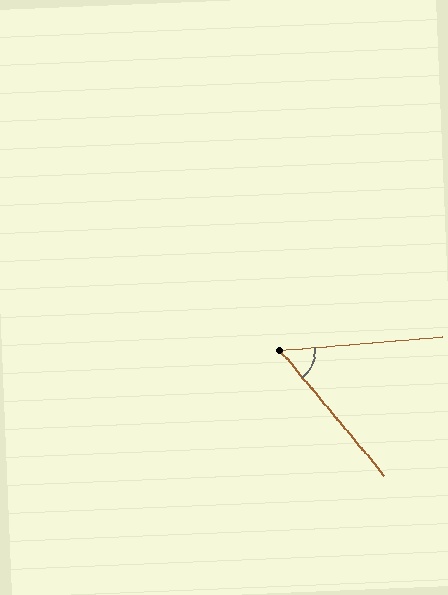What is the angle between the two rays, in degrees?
Approximately 55 degrees.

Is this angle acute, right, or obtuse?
It is acute.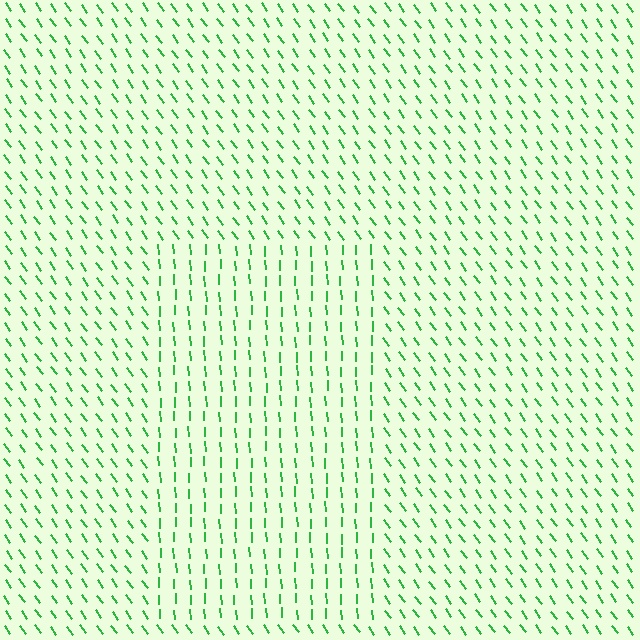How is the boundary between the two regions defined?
The boundary is defined purely by a change in line orientation (approximately 32 degrees difference). All lines are the same color and thickness.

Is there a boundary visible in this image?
Yes, there is a texture boundary formed by a change in line orientation.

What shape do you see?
I see a rectangle.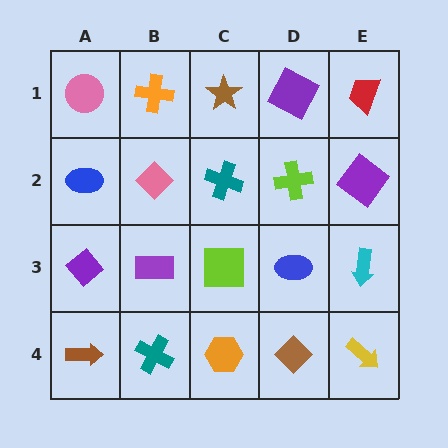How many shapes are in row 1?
5 shapes.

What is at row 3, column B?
A purple rectangle.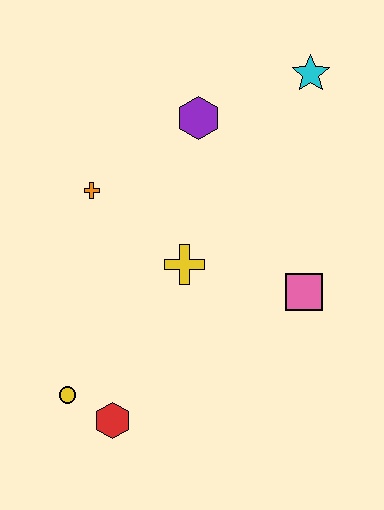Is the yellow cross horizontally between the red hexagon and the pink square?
Yes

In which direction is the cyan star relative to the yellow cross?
The cyan star is above the yellow cross.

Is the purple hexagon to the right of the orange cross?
Yes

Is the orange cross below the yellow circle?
No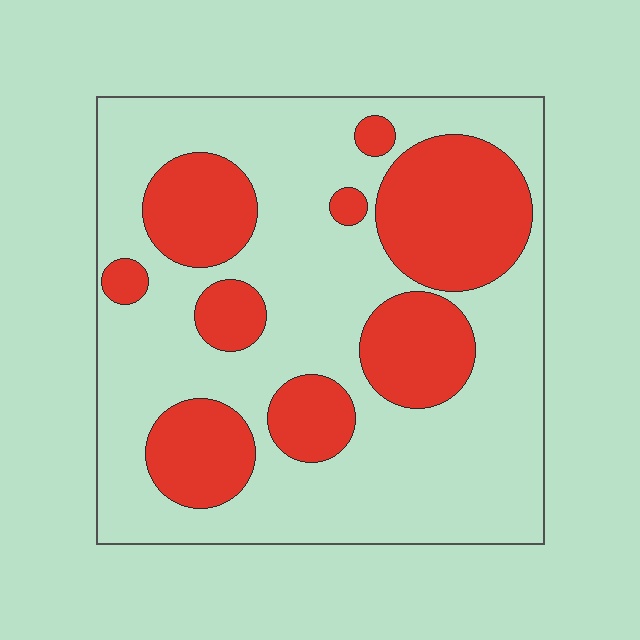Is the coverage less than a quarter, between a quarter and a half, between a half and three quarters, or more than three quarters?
Between a quarter and a half.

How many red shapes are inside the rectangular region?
9.